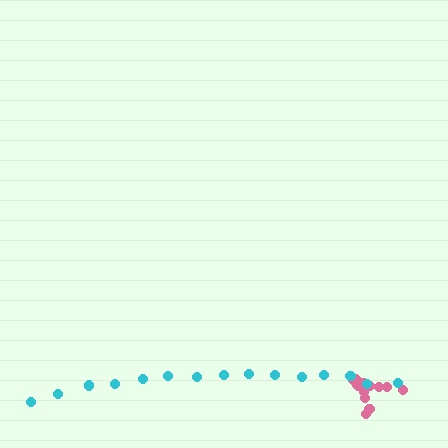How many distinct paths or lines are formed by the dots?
There are 2 distinct paths.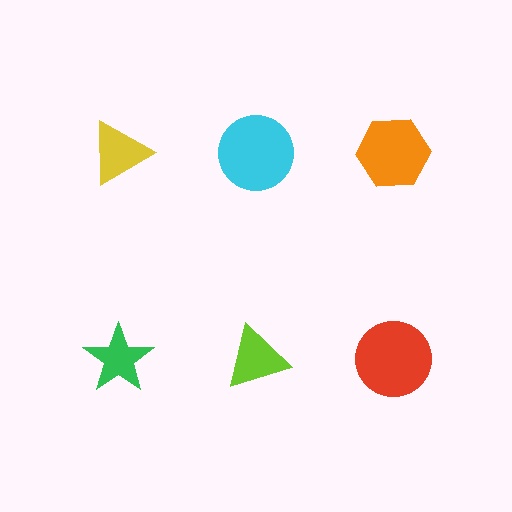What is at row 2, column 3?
A red circle.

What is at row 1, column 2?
A cyan circle.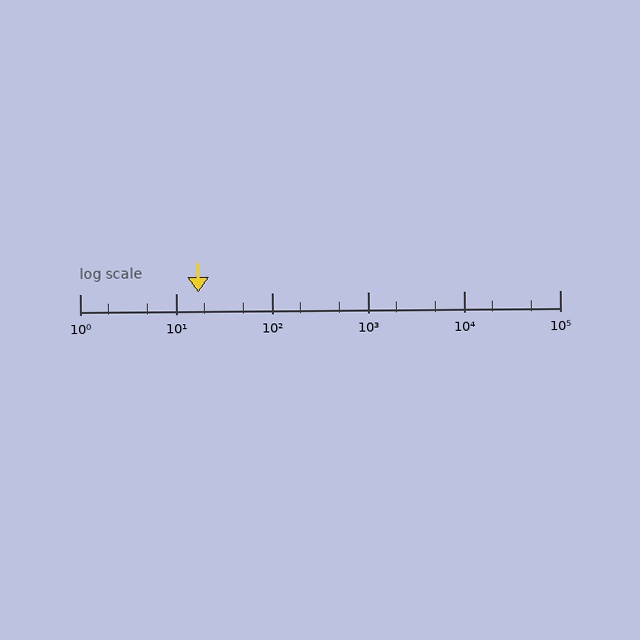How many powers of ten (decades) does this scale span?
The scale spans 5 decades, from 1 to 100000.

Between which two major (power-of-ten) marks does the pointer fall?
The pointer is between 10 and 100.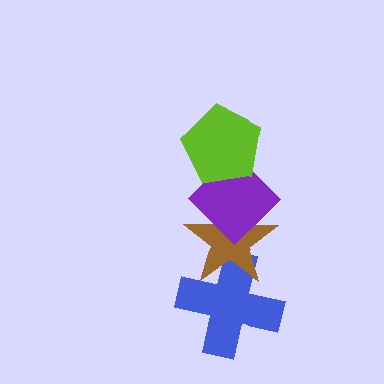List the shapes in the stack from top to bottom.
From top to bottom: the lime pentagon, the purple diamond, the brown star, the blue cross.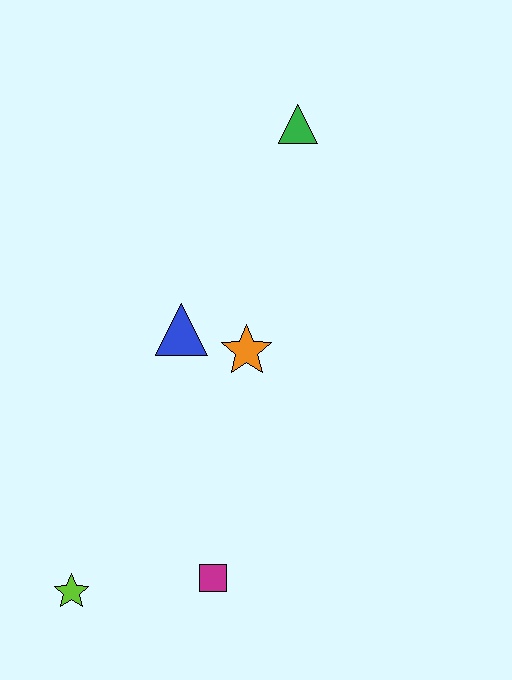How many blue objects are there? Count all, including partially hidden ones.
There is 1 blue object.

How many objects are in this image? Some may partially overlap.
There are 5 objects.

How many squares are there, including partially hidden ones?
There is 1 square.